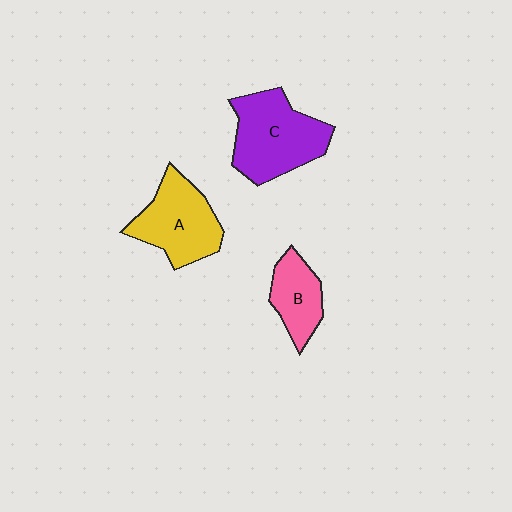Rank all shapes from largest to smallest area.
From largest to smallest: C (purple), A (yellow), B (pink).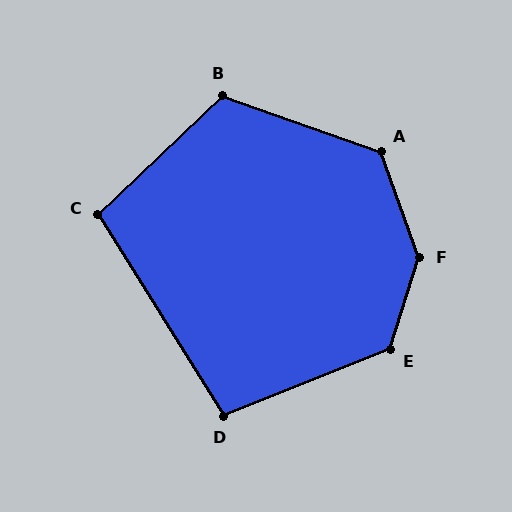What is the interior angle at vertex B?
Approximately 117 degrees (obtuse).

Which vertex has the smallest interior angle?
D, at approximately 100 degrees.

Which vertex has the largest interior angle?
F, at approximately 143 degrees.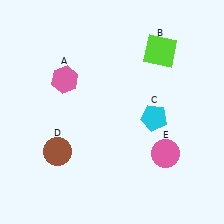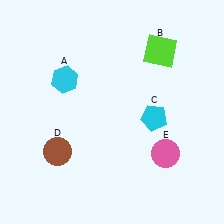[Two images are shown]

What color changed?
The hexagon (A) changed from pink in Image 1 to cyan in Image 2.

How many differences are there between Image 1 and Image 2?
There is 1 difference between the two images.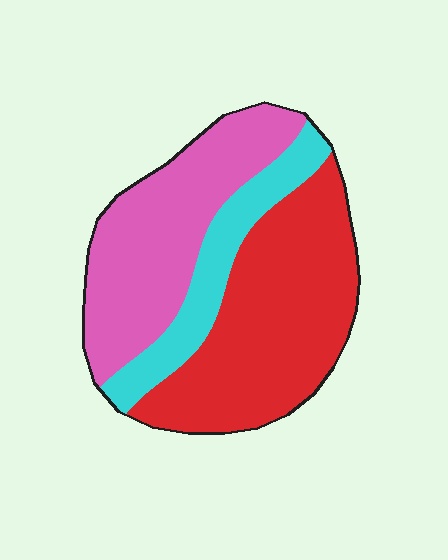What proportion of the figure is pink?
Pink takes up between a quarter and a half of the figure.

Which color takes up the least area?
Cyan, at roughly 20%.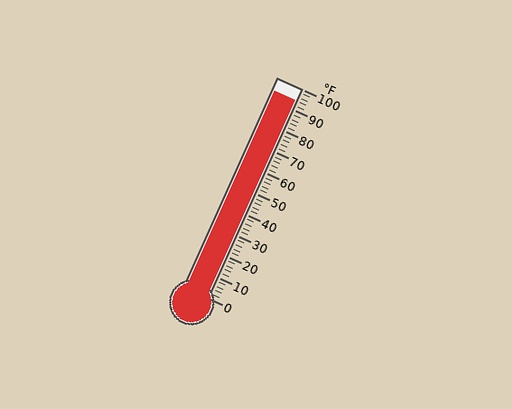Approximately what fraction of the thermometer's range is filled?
The thermometer is filled to approximately 95% of its range.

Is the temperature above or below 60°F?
The temperature is above 60°F.